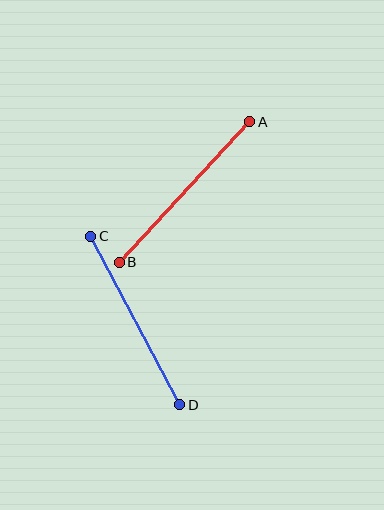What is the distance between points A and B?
The distance is approximately 192 pixels.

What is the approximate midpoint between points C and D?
The midpoint is at approximately (135, 321) pixels.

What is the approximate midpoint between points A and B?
The midpoint is at approximately (185, 192) pixels.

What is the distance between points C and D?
The distance is approximately 191 pixels.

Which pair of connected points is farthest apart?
Points A and B are farthest apart.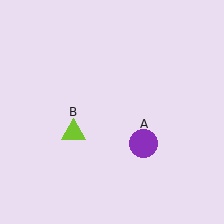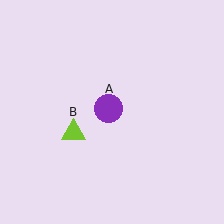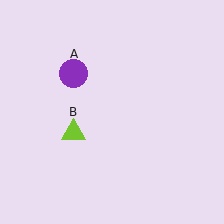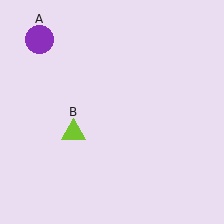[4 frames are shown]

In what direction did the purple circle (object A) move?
The purple circle (object A) moved up and to the left.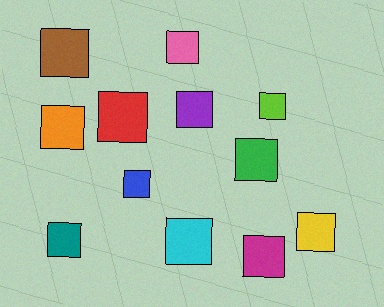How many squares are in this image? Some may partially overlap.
There are 12 squares.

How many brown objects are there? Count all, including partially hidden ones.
There is 1 brown object.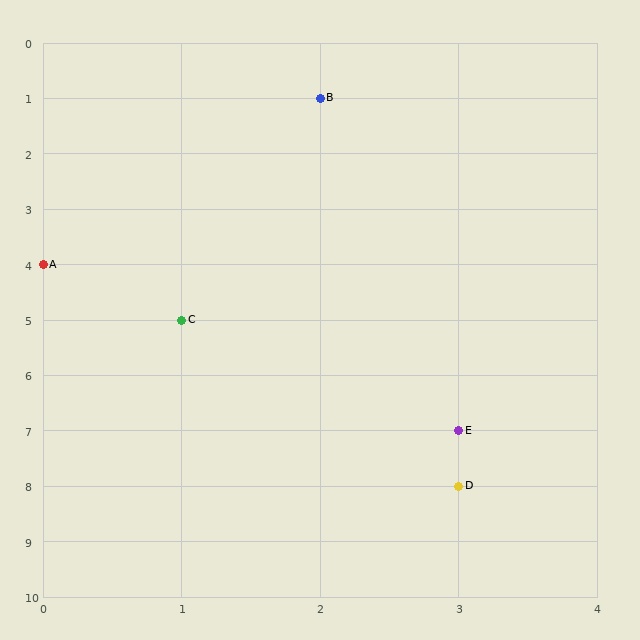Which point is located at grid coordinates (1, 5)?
Point C is at (1, 5).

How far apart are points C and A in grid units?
Points C and A are 1 column and 1 row apart (about 1.4 grid units diagonally).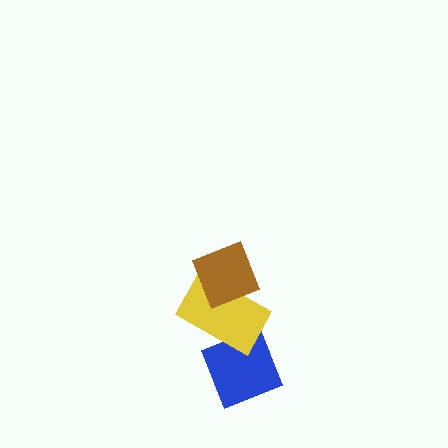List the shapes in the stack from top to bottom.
From top to bottom: the brown diamond, the yellow rectangle, the blue diamond.